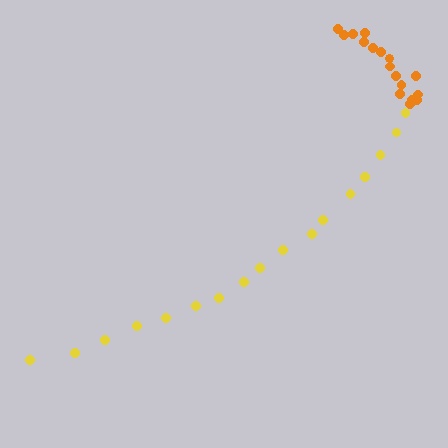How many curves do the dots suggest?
There are 2 distinct paths.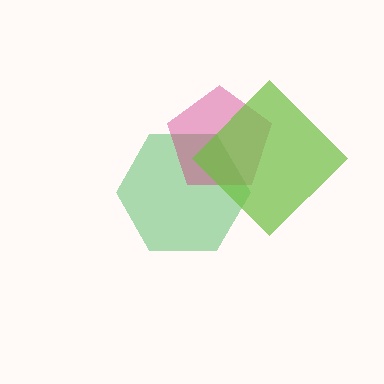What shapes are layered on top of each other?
The layered shapes are: a green hexagon, a magenta pentagon, a lime diamond.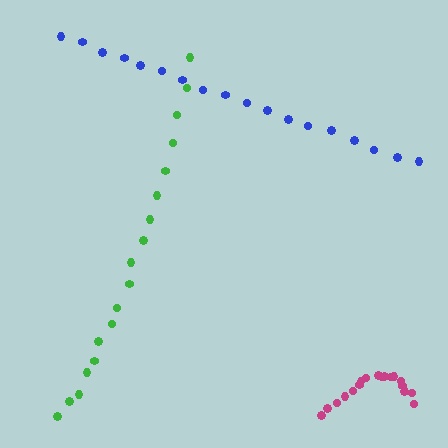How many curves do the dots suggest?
There are 3 distinct paths.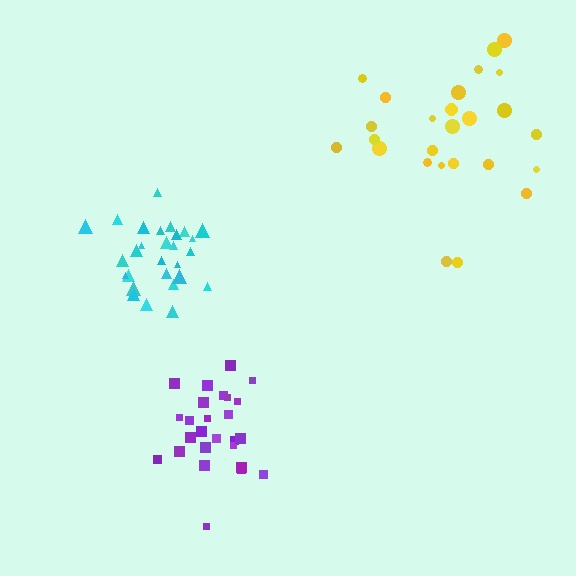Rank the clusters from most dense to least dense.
purple, cyan, yellow.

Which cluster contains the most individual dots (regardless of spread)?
Cyan (28).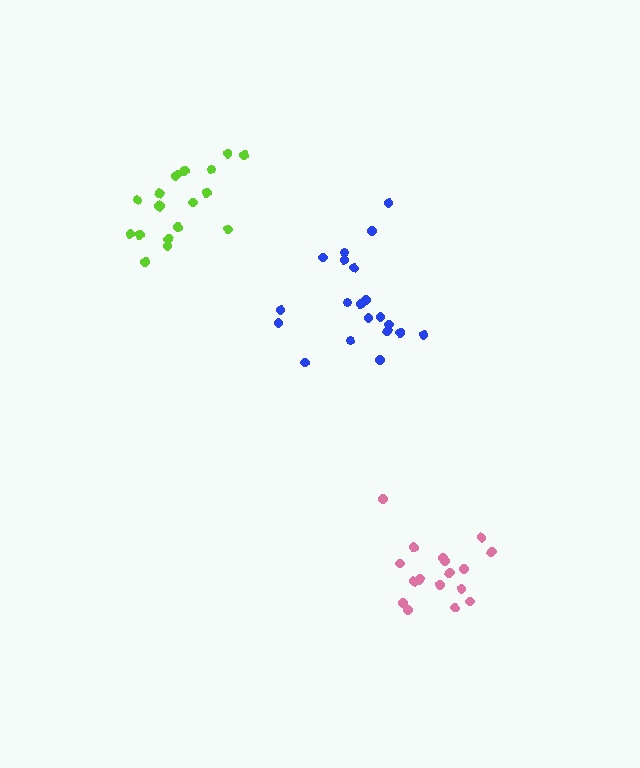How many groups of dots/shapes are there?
There are 3 groups.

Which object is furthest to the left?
The lime cluster is leftmost.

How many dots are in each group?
Group 1: 20 dots, Group 2: 19 dots, Group 3: 18 dots (57 total).